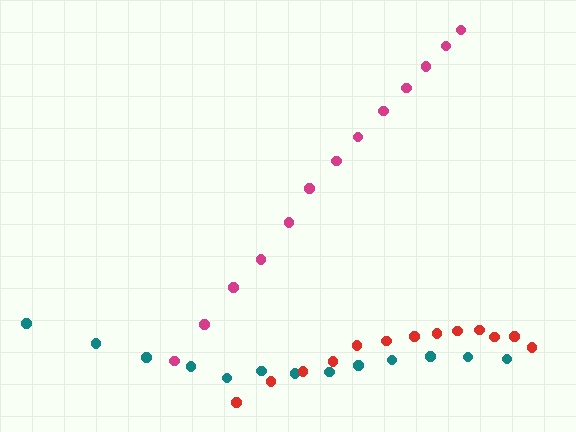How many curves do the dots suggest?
There are 3 distinct paths.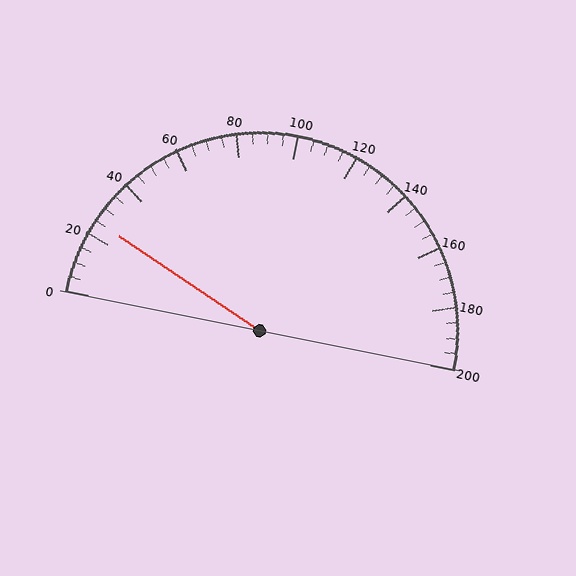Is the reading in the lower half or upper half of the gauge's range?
The reading is in the lower half of the range (0 to 200).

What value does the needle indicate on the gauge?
The needle indicates approximately 25.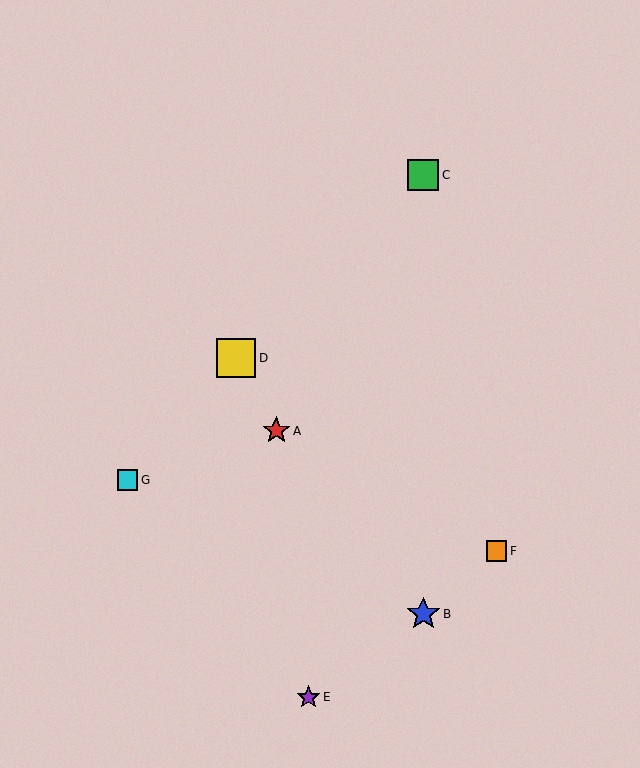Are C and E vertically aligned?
No, C is at x≈423 and E is at x≈309.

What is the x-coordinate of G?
Object G is at x≈128.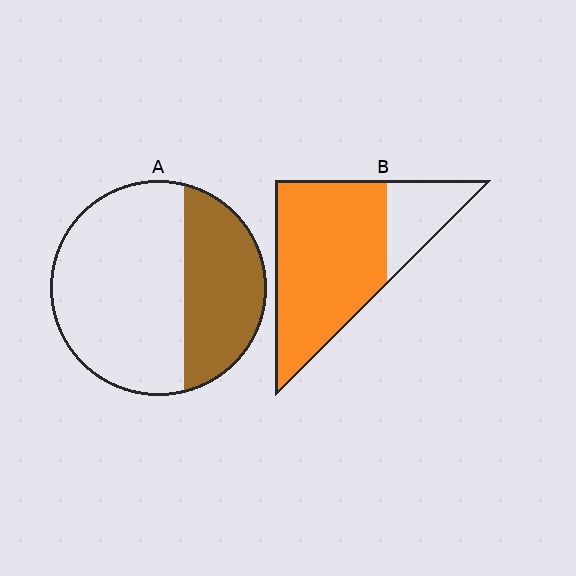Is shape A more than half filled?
No.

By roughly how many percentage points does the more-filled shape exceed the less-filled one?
By roughly 40 percentage points (B over A).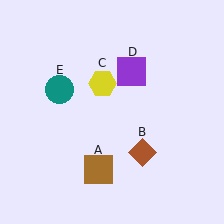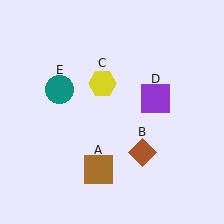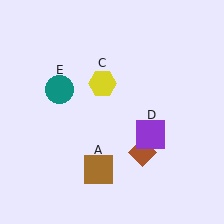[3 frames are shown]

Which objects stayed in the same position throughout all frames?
Brown square (object A) and brown diamond (object B) and yellow hexagon (object C) and teal circle (object E) remained stationary.